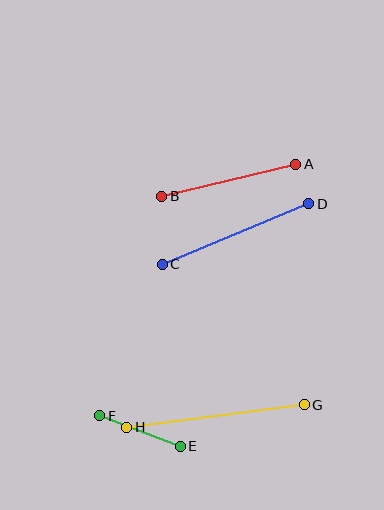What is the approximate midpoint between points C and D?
The midpoint is at approximately (236, 234) pixels.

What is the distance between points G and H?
The distance is approximately 179 pixels.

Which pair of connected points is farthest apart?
Points G and H are farthest apart.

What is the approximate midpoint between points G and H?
The midpoint is at approximately (216, 416) pixels.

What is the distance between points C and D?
The distance is approximately 158 pixels.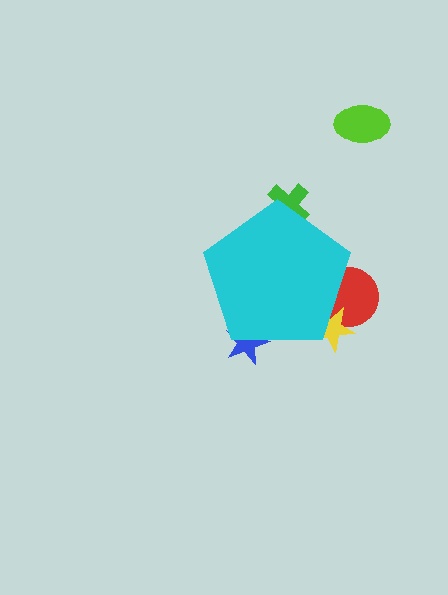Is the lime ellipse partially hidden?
No, the lime ellipse is fully visible.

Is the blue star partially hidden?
Yes, the blue star is partially hidden behind the cyan pentagon.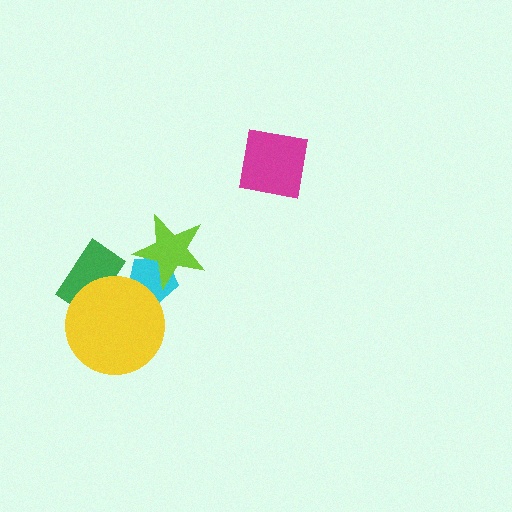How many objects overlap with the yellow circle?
2 objects overlap with the yellow circle.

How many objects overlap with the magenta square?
0 objects overlap with the magenta square.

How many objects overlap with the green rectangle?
1 object overlaps with the green rectangle.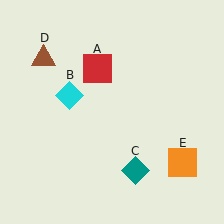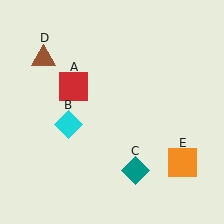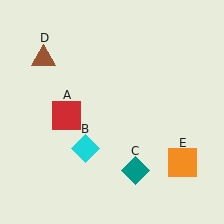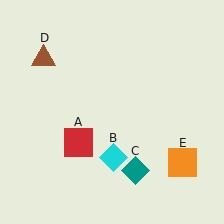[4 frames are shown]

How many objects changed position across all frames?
2 objects changed position: red square (object A), cyan diamond (object B).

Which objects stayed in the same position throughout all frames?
Teal diamond (object C) and brown triangle (object D) and orange square (object E) remained stationary.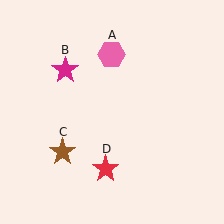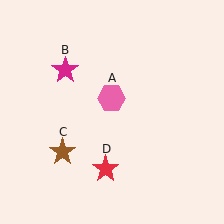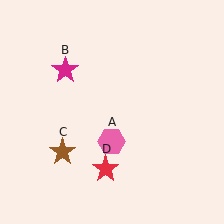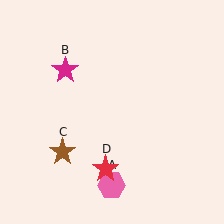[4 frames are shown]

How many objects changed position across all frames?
1 object changed position: pink hexagon (object A).